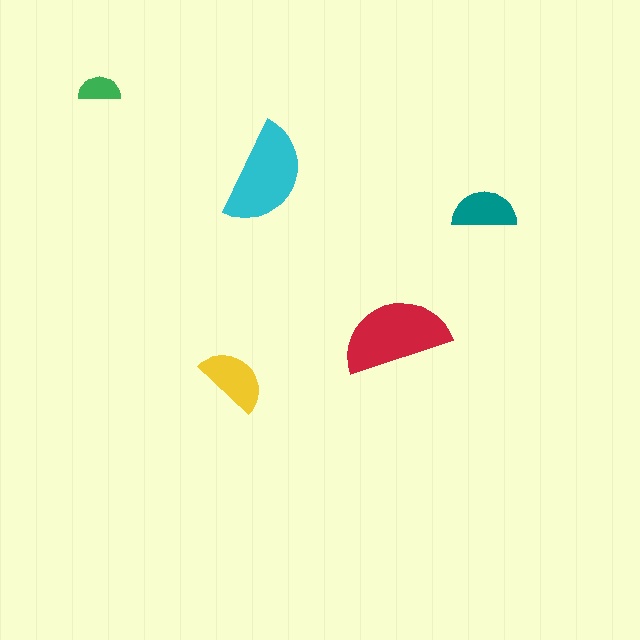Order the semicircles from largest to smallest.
the red one, the cyan one, the yellow one, the teal one, the green one.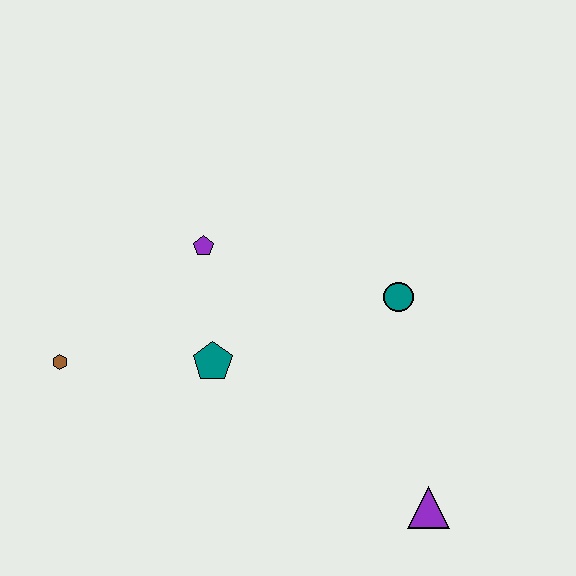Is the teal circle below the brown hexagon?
No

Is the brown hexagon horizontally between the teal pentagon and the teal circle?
No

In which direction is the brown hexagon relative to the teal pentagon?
The brown hexagon is to the left of the teal pentagon.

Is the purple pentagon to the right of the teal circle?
No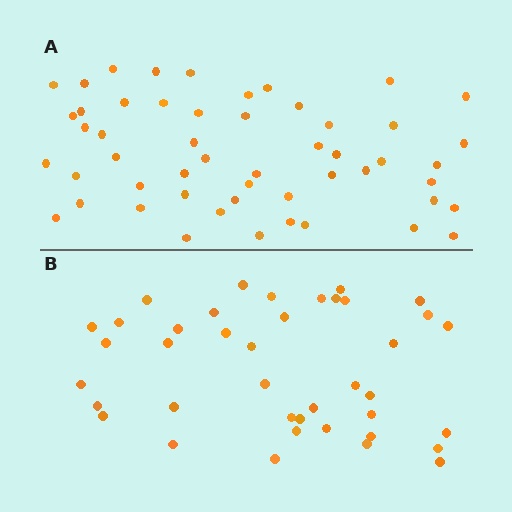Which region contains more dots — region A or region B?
Region A (the top region) has more dots.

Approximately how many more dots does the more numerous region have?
Region A has roughly 12 or so more dots than region B.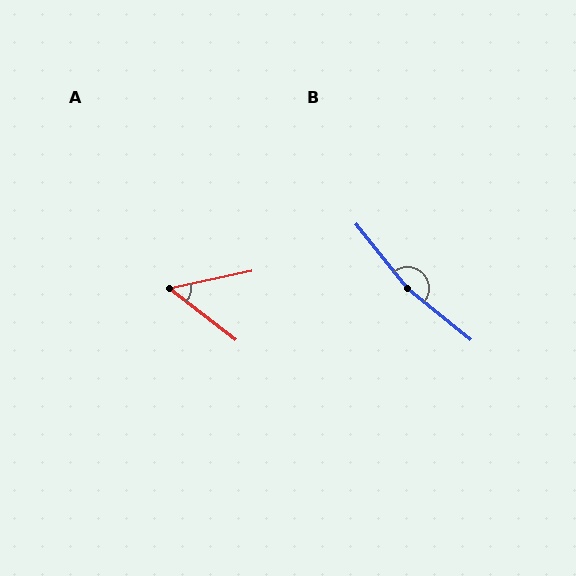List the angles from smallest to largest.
A (50°), B (168°).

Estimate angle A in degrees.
Approximately 50 degrees.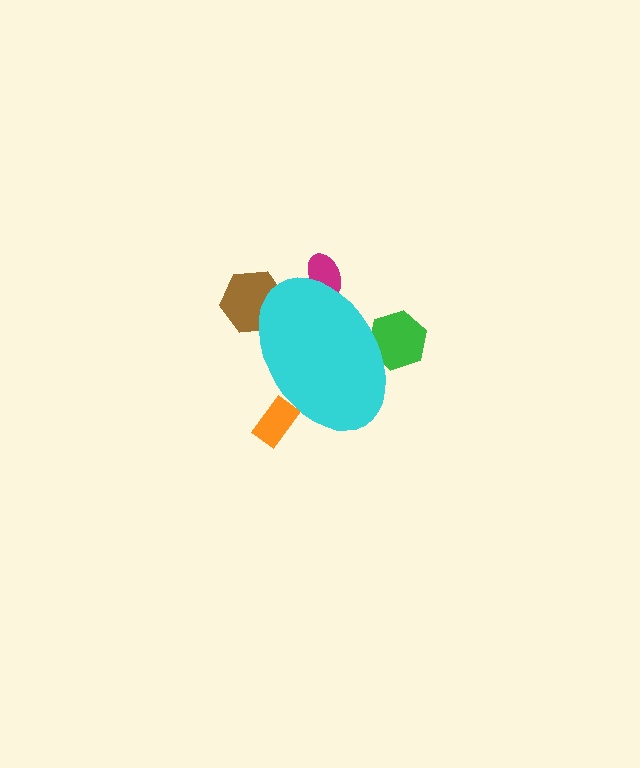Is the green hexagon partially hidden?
Yes, the green hexagon is partially hidden behind the cyan ellipse.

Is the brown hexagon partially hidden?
Yes, the brown hexagon is partially hidden behind the cyan ellipse.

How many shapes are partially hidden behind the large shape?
4 shapes are partially hidden.